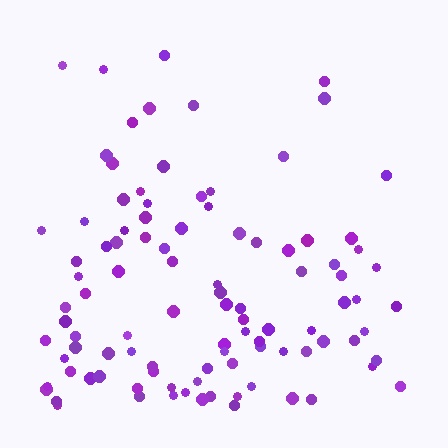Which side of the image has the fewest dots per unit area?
The top.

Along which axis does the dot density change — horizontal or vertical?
Vertical.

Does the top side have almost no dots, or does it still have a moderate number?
Still a moderate number, just noticeably fewer than the bottom.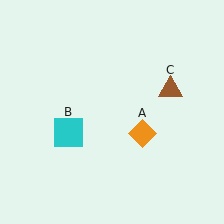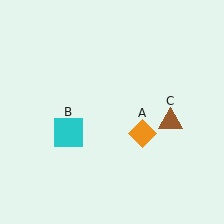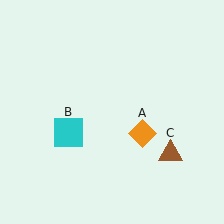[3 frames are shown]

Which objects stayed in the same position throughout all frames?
Orange diamond (object A) and cyan square (object B) remained stationary.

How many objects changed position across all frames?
1 object changed position: brown triangle (object C).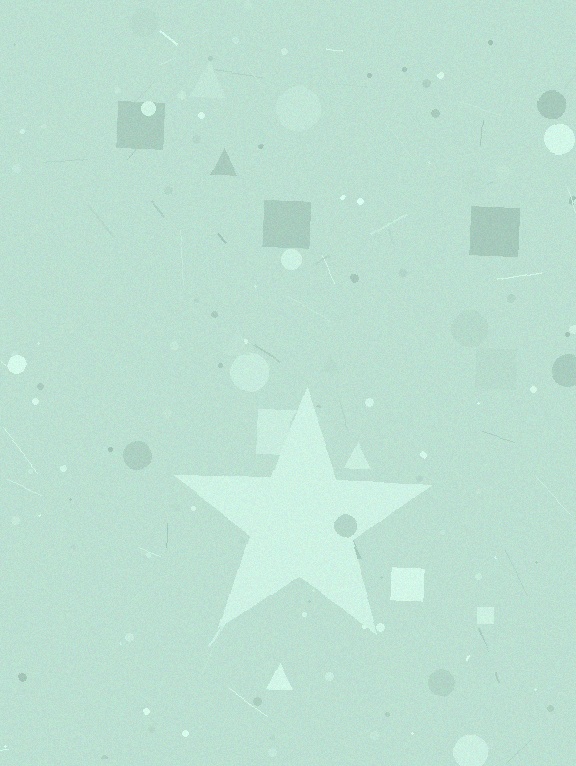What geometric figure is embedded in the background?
A star is embedded in the background.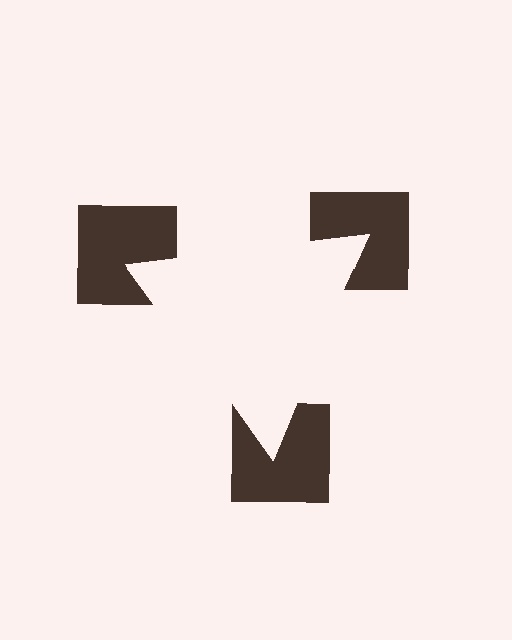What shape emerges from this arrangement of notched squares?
An illusory triangle — its edges are inferred from the aligned wedge cuts in the notched squares, not physically drawn.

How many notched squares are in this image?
There are 3 — one at each vertex of the illusory triangle.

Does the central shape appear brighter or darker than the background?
It typically appears slightly brighter than the background, even though no actual brightness change is drawn.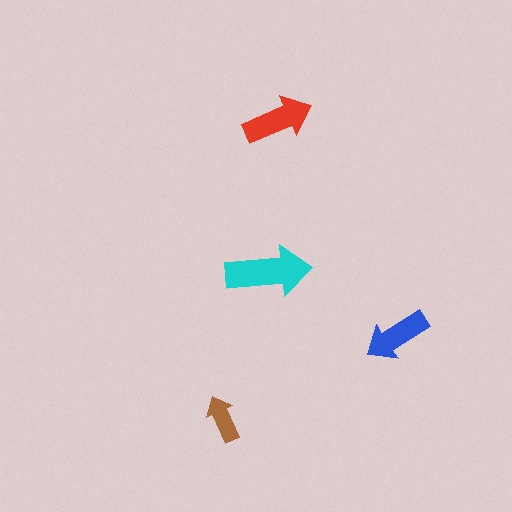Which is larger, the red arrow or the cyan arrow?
The cyan one.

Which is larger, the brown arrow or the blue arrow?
The blue one.